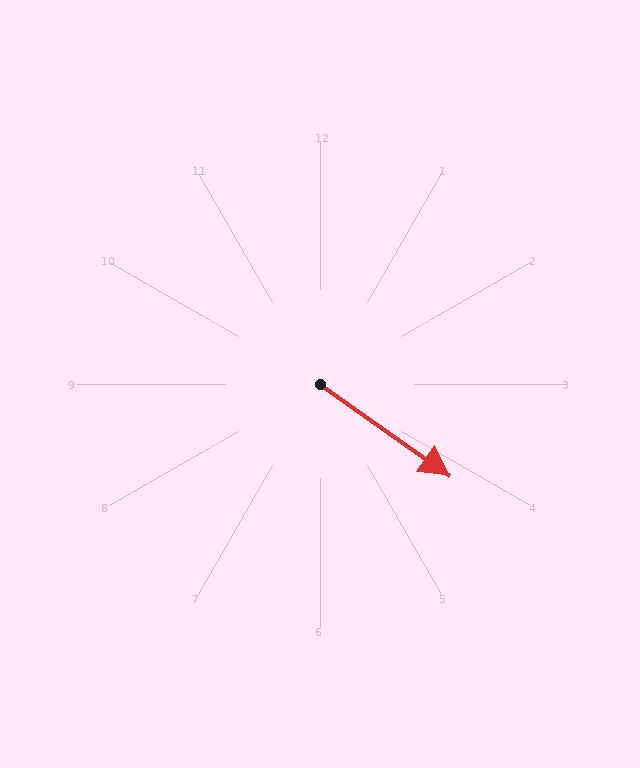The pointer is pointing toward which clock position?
Roughly 4 o'clock.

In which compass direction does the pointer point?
Southeast.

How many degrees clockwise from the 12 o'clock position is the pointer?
Approximately 125 degrees.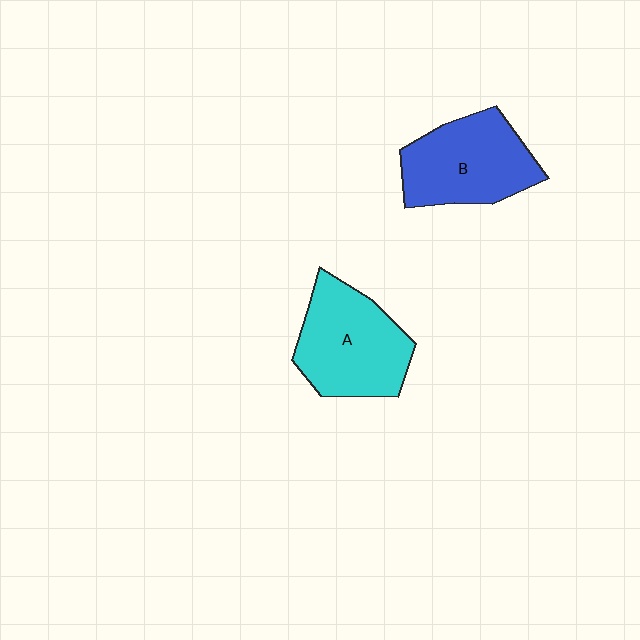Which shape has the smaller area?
Shape B (blue).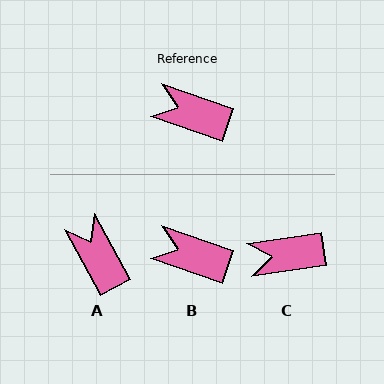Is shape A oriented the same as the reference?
No, it is off by about 42 degrees.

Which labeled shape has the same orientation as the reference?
B.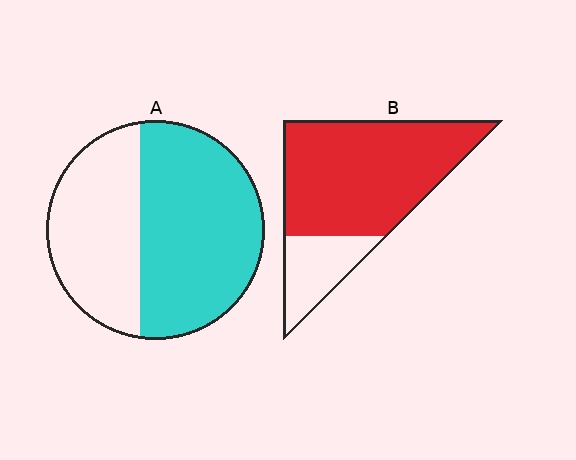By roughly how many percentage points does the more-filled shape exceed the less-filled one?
By roughly 20 percentage points (B over A).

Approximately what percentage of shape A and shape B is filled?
A is approximately 60% and B is approximately 80%.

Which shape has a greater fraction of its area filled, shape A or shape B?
Shape B.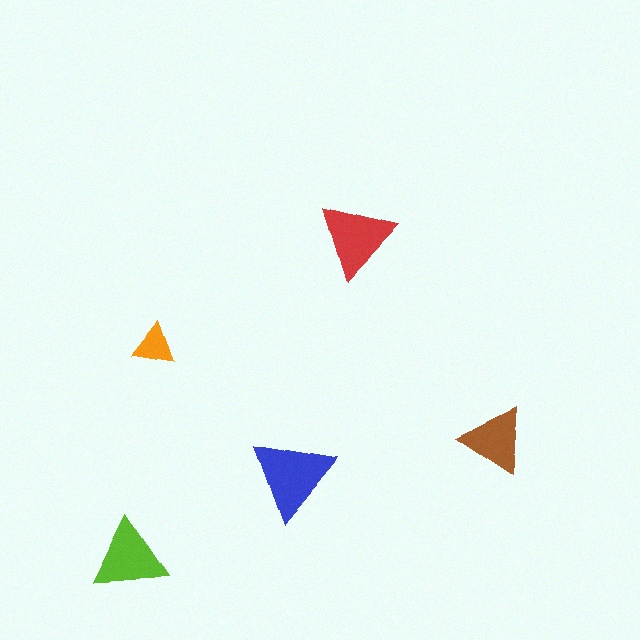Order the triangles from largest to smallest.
the blue one, the red one, the lime one, the brown one, the orange one.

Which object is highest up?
The red triangle is topmost.